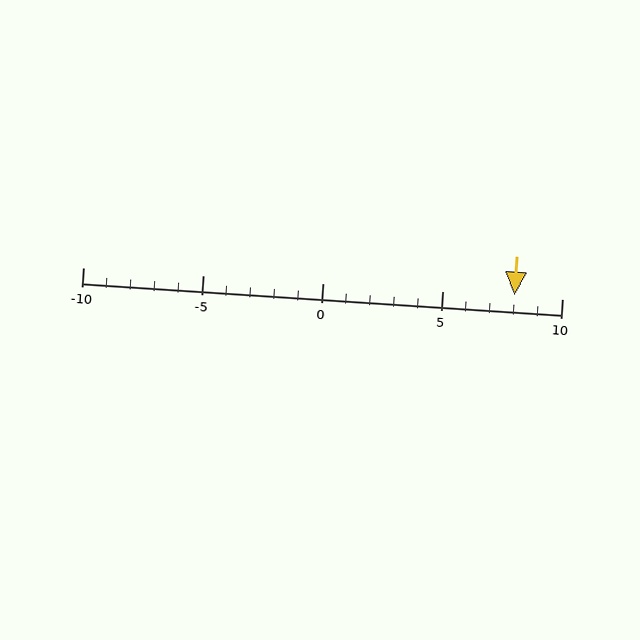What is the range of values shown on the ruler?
The ruler shows values from -10 to 10.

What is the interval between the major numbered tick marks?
The major tick marks are spaced 5 units apart.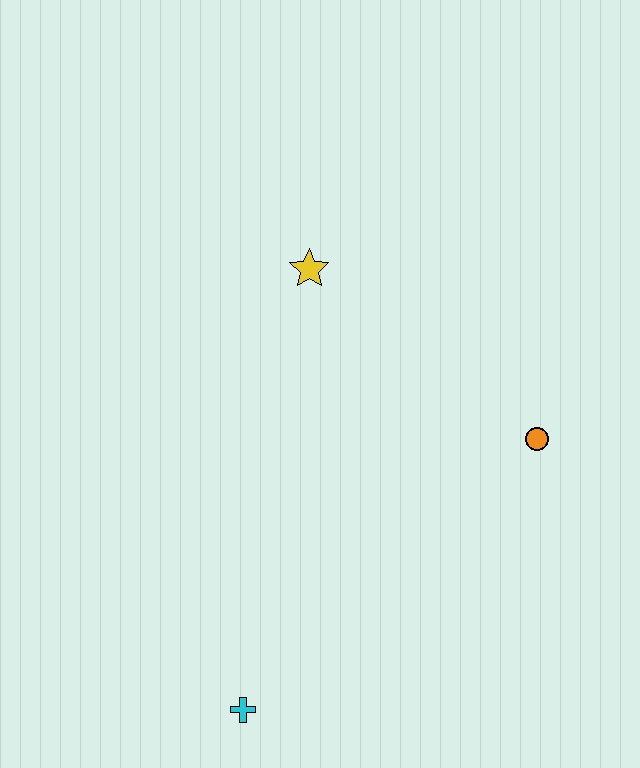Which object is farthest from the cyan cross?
The yellow star is farthest from the cyan cross.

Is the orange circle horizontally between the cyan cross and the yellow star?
No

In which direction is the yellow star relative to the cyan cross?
The yellow star is above the cyan cross.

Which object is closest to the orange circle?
The yellow star is closest to the orange circle.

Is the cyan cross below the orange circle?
Yes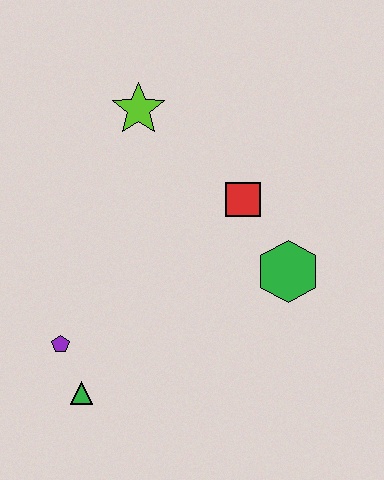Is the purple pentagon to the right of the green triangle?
No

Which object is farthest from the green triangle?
The lime star is farthest from the green triangle.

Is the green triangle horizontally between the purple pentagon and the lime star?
Yes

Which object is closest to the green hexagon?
The red square is closest to the green hexagon.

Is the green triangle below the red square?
Yes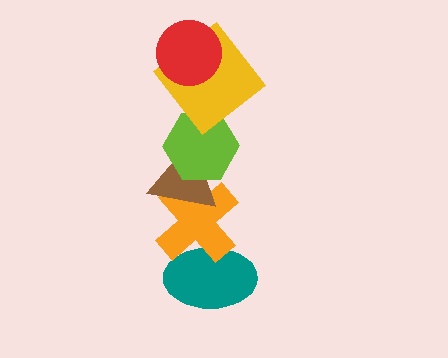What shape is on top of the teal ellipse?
The orange cross is on top of the teal ellipse.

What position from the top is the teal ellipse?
The teal ellipse is 6th from the top.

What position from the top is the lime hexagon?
The lime hexagon is 3rd from the top.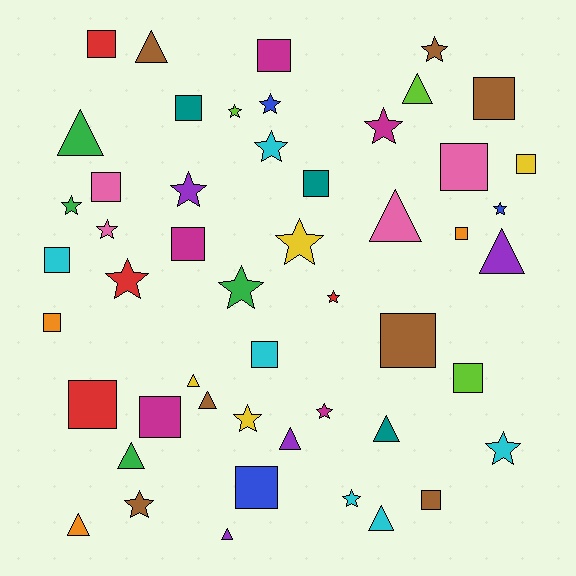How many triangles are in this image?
There are 13 triangles.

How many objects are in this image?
There are 50 objects.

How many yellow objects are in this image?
There are 4 yellow objects.